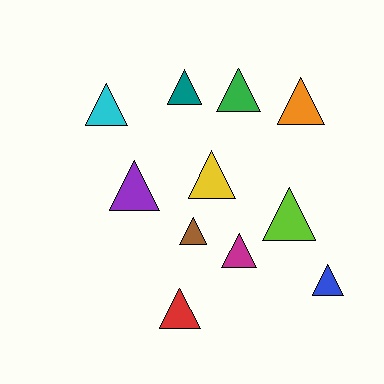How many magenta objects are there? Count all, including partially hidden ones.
There is 1 magenta object.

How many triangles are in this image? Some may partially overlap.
There are 11 triangles.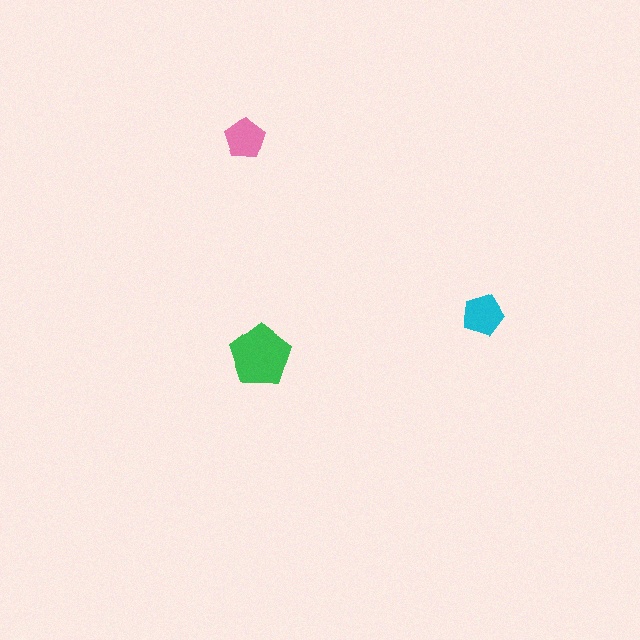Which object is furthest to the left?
The pink pentagon is leftmost.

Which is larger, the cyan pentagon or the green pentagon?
The green one.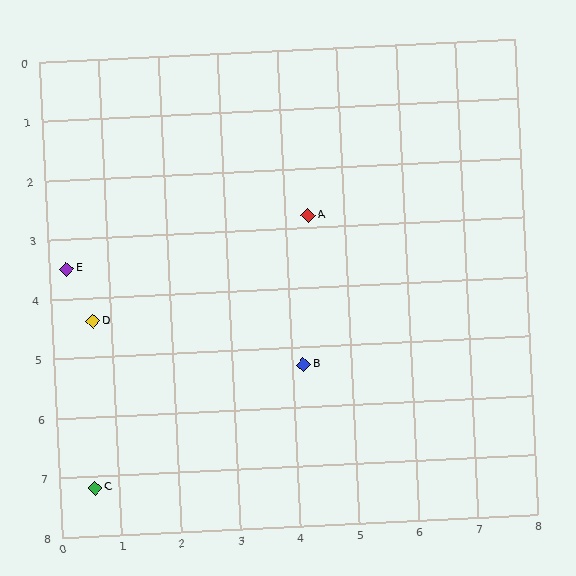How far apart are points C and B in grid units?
Points C and B are about 4.1 grid units apart.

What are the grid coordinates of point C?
Point C is at approximately (0.6, 7.2).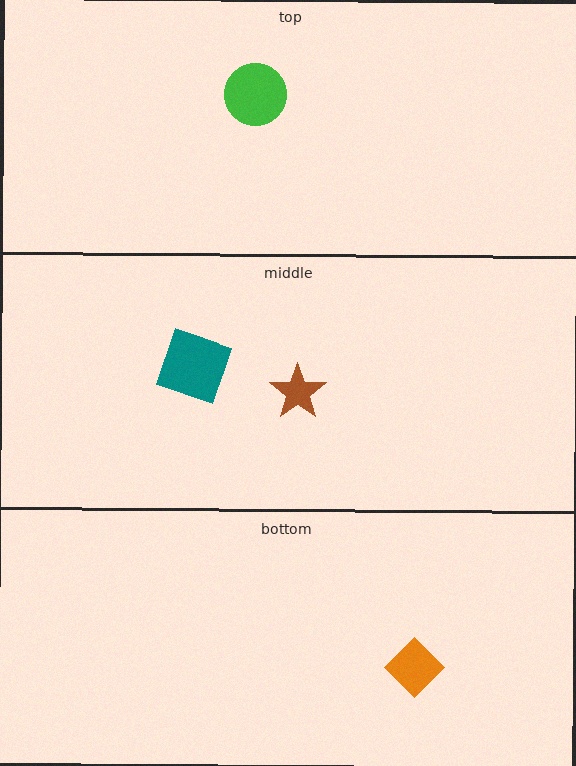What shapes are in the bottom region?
The orange diamond.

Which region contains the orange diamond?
The bottom region.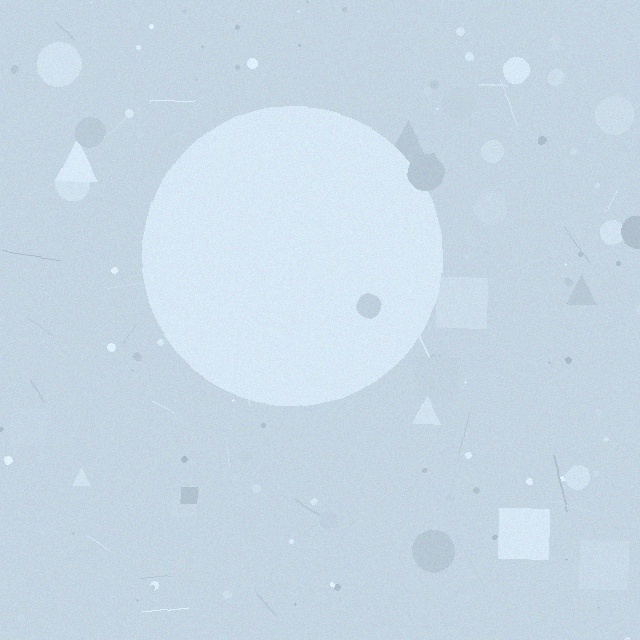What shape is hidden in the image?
A circle is hidden in the image.